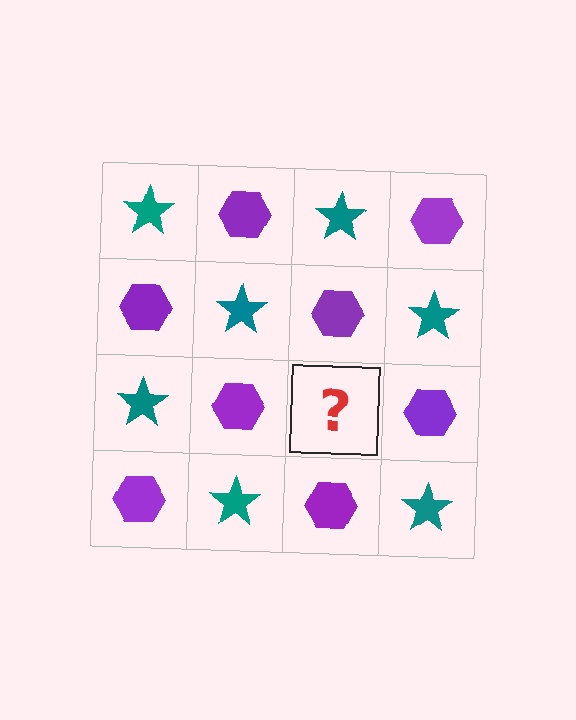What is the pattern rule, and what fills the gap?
The rule is that it alternates teal star and purple hexagon in a checkerboard pattern. The gap should be filled with a teal star.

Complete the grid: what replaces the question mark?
The question mark should be replaced with a teal star.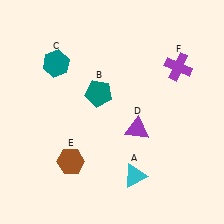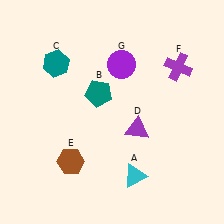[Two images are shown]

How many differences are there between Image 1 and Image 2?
There is 1 difference between the two images.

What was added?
A purple circle (G) was added in Image 2.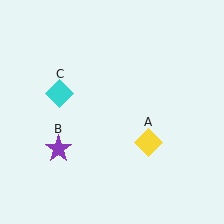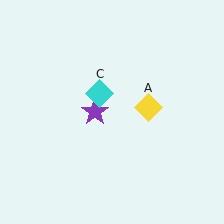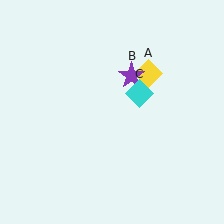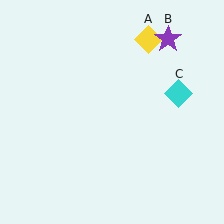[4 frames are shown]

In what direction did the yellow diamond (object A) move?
The yellow diamond (object A) moved up.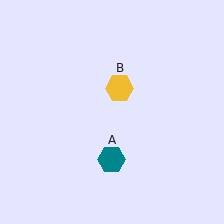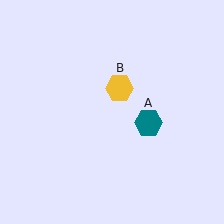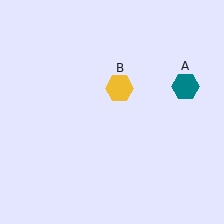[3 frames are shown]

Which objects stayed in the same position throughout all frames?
Yellow hexagon (object B) remained stationary.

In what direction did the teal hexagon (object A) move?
The teal hexagon (object A) moved up and to the right.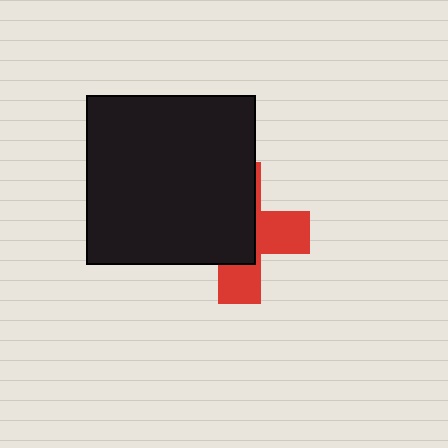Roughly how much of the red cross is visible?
A small part of it is visible (roughly 42%).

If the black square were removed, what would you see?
You would see the complete red cross.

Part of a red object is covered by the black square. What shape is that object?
It is a cross.